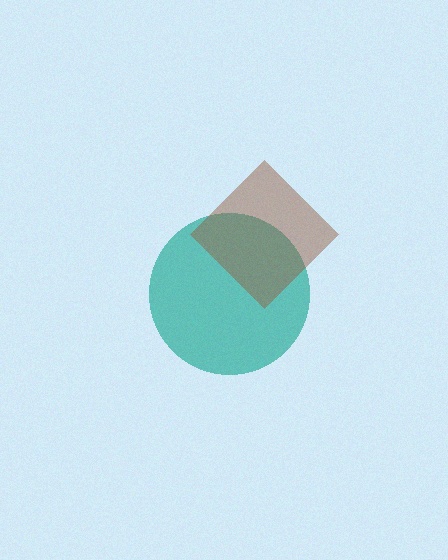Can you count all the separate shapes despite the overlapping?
Yes, there are 2 separate shapes.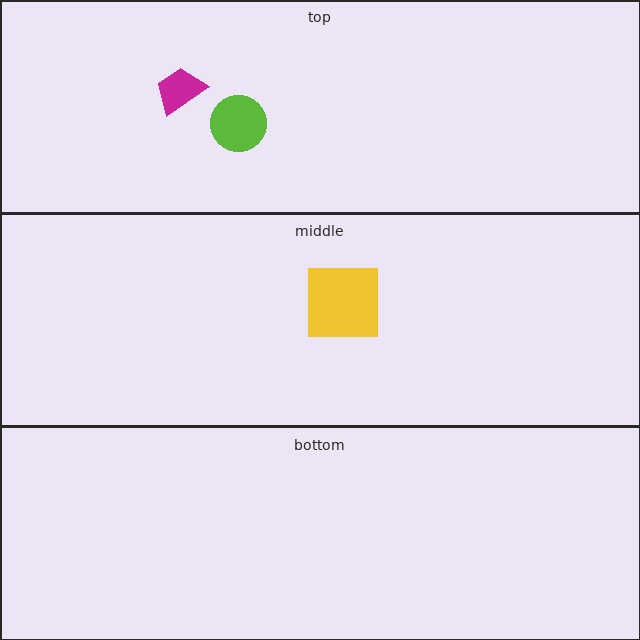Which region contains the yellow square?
The middle region.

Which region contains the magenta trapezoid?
The top region.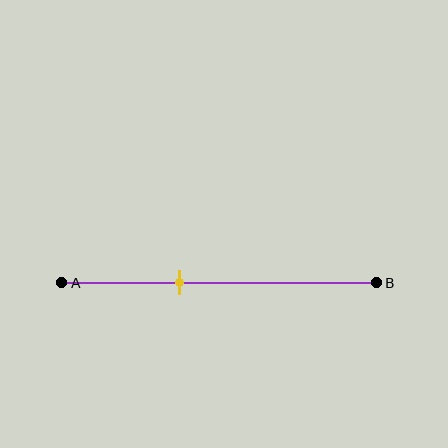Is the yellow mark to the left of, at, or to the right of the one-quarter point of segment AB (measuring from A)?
The yellow mark is to the right of the one-quarter point of segment AB.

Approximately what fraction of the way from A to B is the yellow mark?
The yellow mark is approximately 35% of the way from A to B.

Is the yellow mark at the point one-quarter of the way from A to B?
No, the mark is at about 35% from A, not at the 25% one-quarter point.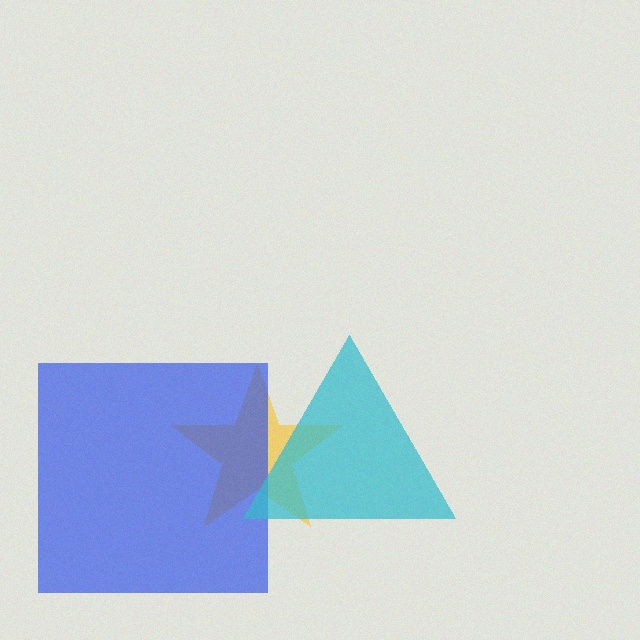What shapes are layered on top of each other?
The layered shapes are: a yellow star, a blue square, a cyan triangle.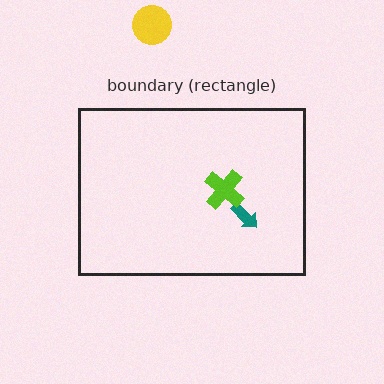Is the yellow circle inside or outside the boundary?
Outside.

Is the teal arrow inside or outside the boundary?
Inside.